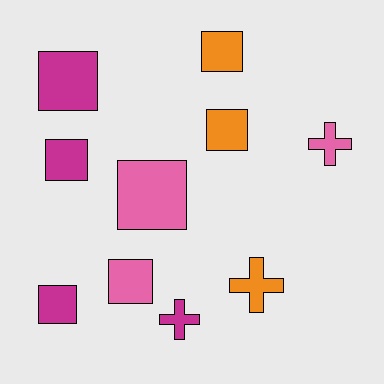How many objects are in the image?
There are 10 objects.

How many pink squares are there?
There are 2 pink squares.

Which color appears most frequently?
Magenta, with 4 objects.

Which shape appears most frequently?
Square, with 7 objects.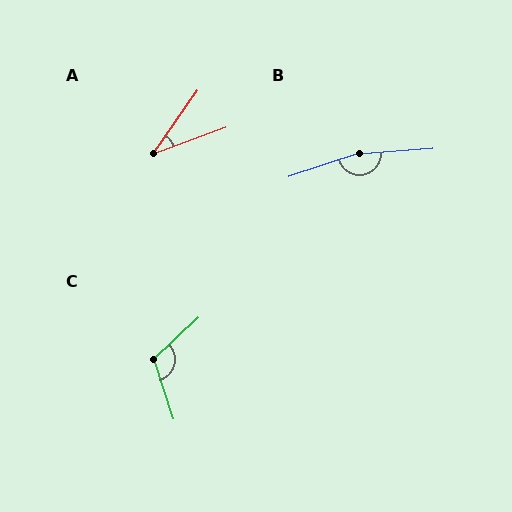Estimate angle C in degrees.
Approximately 115 degrees.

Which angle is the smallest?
A, at approximately 34 degrees.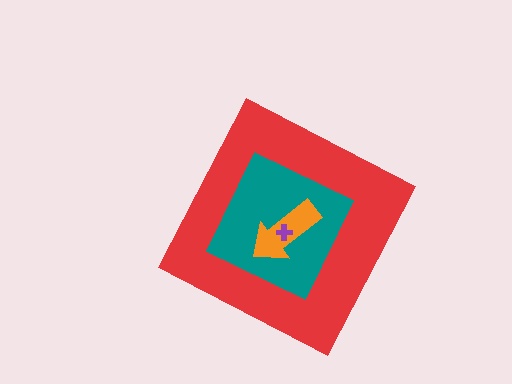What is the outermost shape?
The red diamond.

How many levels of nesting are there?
4.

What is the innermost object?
The purple cross.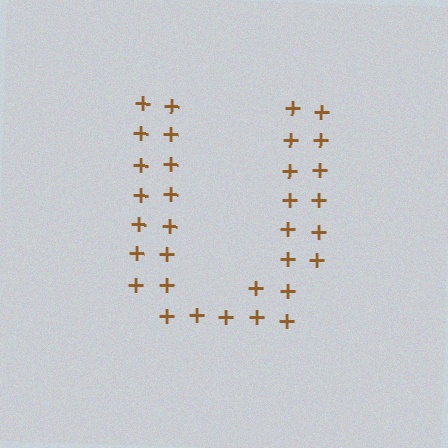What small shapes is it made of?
It is made of small plus signs.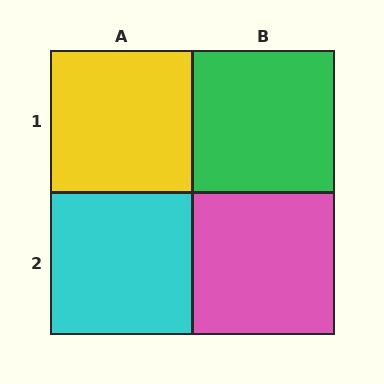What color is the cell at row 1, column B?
Green.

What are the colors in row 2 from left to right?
Cyan, pink.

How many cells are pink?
1 cell is pink.